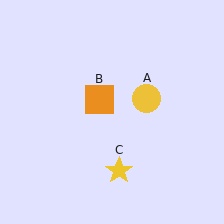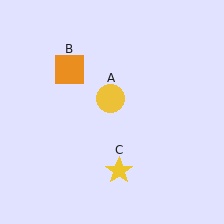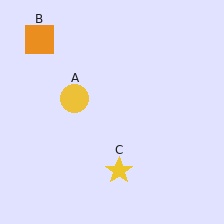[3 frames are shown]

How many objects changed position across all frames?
2 objects changed position: yellow circle (object A), orange square (object B).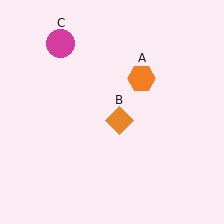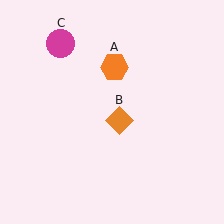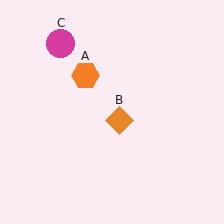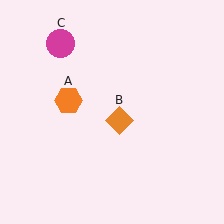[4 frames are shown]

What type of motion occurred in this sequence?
The orange hexagon (object A) rotated counterclockwise around the center of the scene.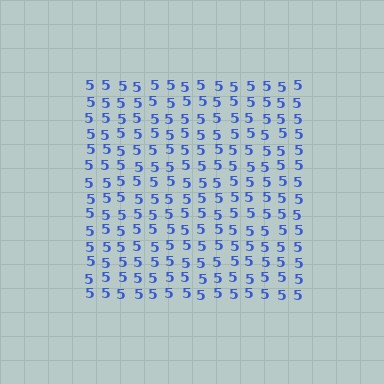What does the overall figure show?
The overall figure shows a square.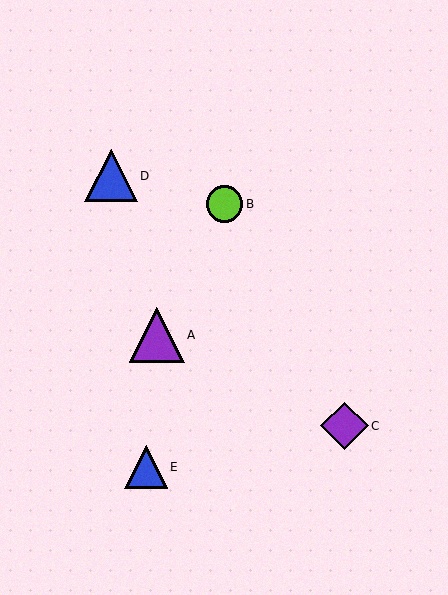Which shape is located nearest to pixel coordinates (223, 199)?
The lime circle (labeled B) at (224, 204) is nearest to that location.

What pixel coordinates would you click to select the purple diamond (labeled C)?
Click at (344, 426) to select the purple diamond C.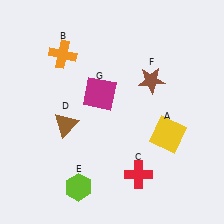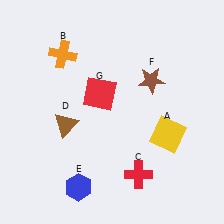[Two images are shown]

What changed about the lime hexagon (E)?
In Image 1, E is lime. In Image 2, it changed to blue.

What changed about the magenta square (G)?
In Image 1, G is magenta. In Image 2, it changed to red.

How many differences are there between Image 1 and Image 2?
There are 2 differences between the two images.